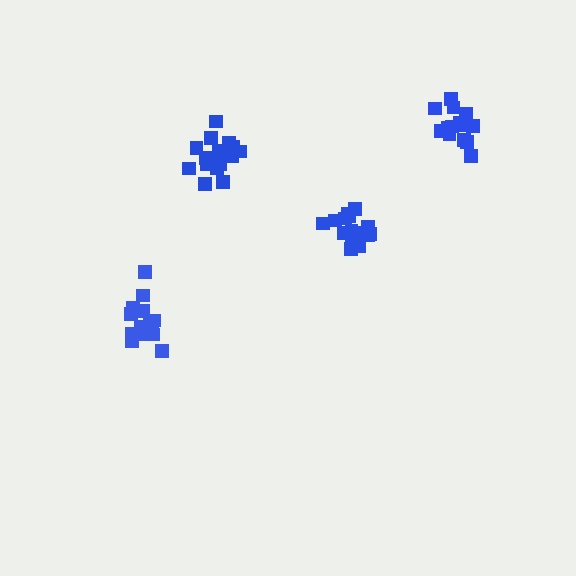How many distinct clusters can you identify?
There are 4 distinct clusters.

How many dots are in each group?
Group 1: 14 dots, Group 2: 16 dots, Group 3: 15 dots, Group 4: 17 dots (62 total).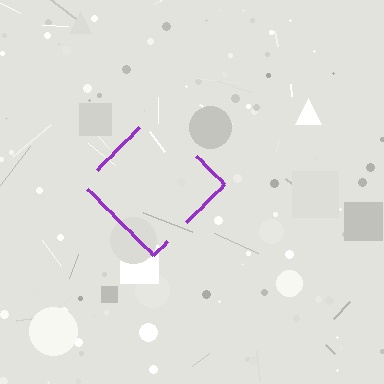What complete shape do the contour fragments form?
The contour fragments form a diamond.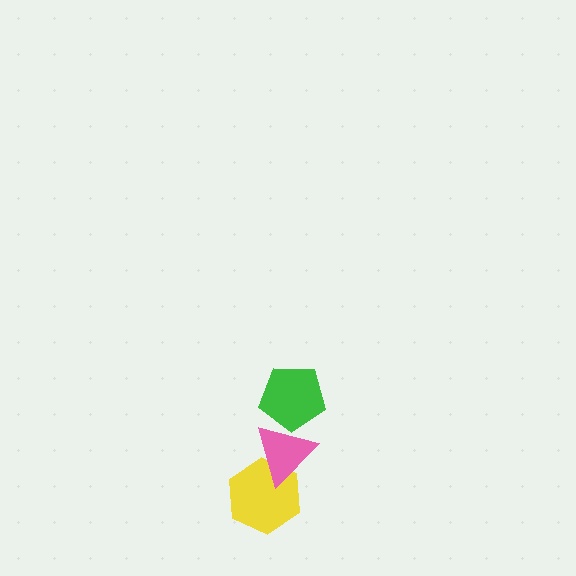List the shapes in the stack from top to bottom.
From top to bottom: the green pentagon, the pink triangle, the yellow hexagon.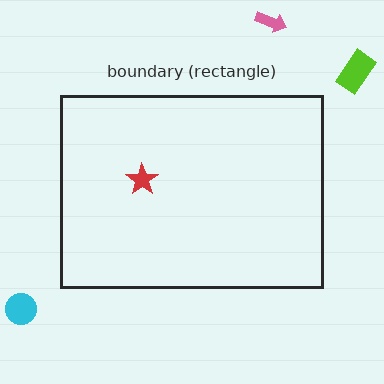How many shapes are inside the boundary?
1 inside, 3 outside.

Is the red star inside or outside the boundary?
Inside.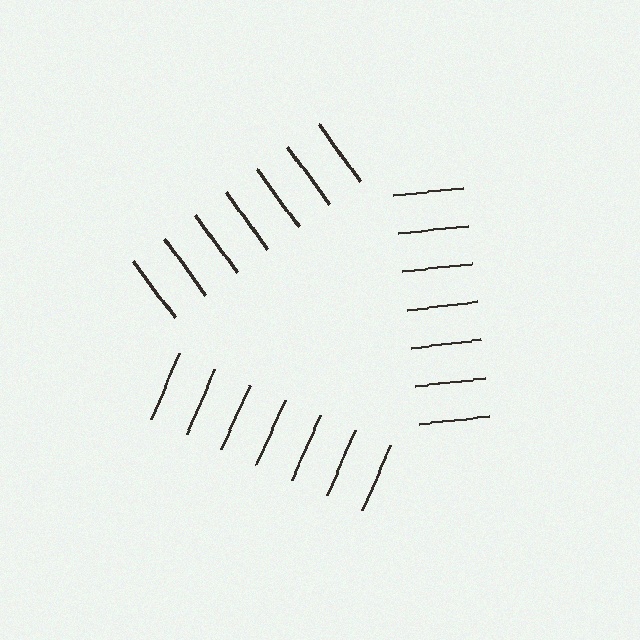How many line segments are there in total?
21 — 7 along each of the 3 edges.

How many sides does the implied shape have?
3 sides — the line-ends trace a triangle.